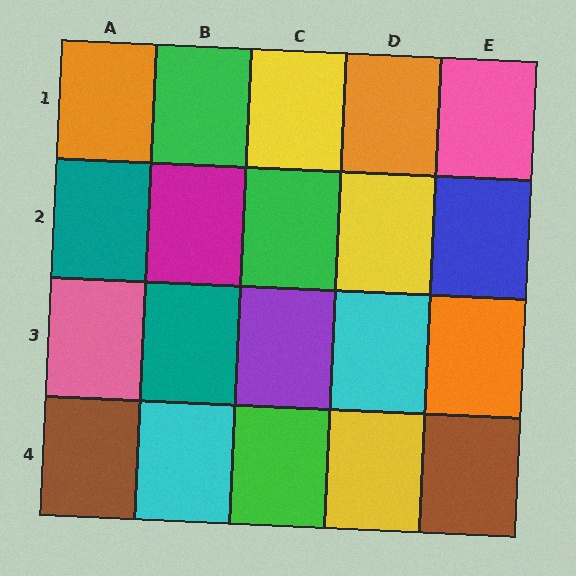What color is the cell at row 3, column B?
Teal.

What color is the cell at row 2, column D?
Yellow.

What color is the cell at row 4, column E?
Brown.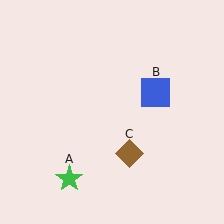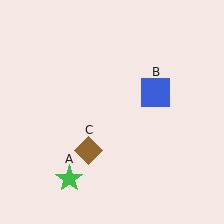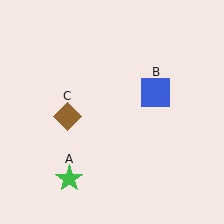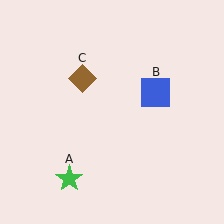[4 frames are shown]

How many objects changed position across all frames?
1 object changed position: brown diamond (object C).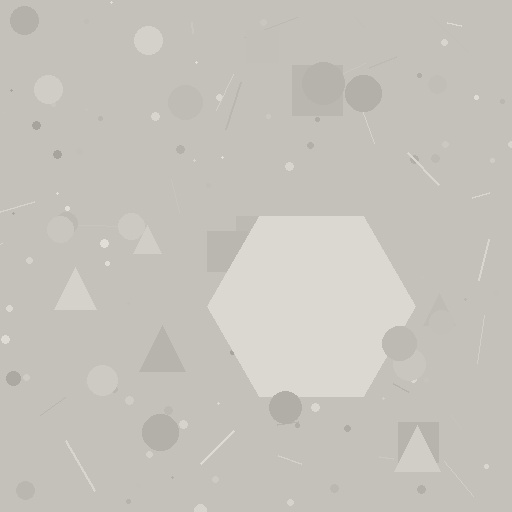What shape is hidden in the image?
A hexagon is hidden in the image.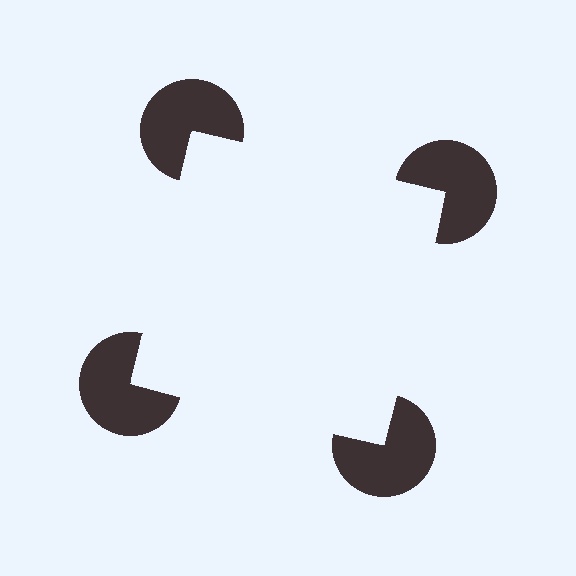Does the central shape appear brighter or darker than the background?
It typically appears slightly brighter than the background, even though no actual brightness change is drawn.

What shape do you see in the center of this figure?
An illusory square — its edges are inferred from the aligned wedge cuts in the pac-man discs, not physically drawn.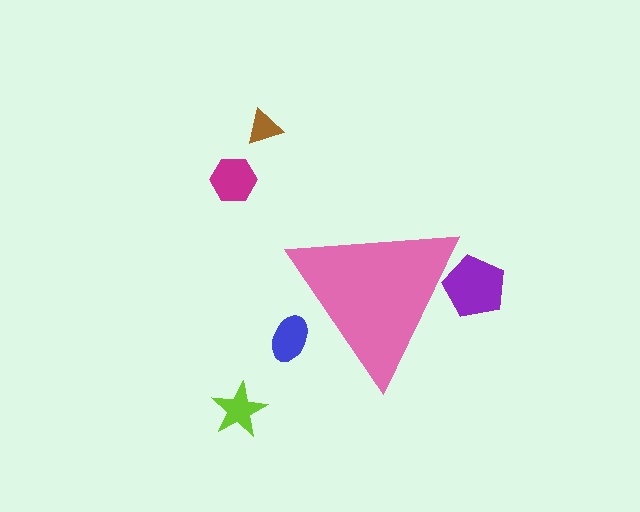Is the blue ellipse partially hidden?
Yes, the blue ellipse is partially hidden behind the pink triangle.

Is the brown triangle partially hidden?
No, the brown triangle is fully visible.